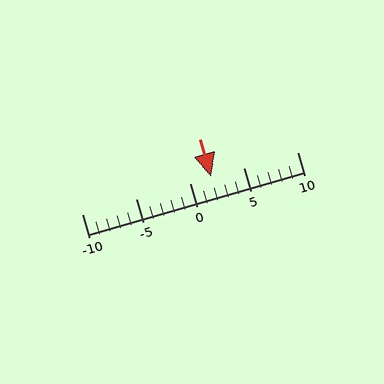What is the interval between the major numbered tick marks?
The major tick marks are spaced 5 units apart.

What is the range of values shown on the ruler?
The ruler shows values from -10 to 10.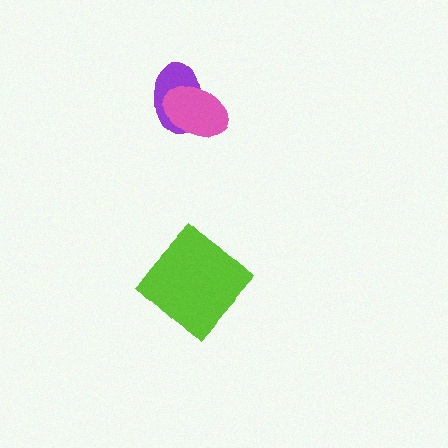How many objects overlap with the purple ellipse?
1 object overlaps with the purple ellipse.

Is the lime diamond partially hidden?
No, no other shape covers it.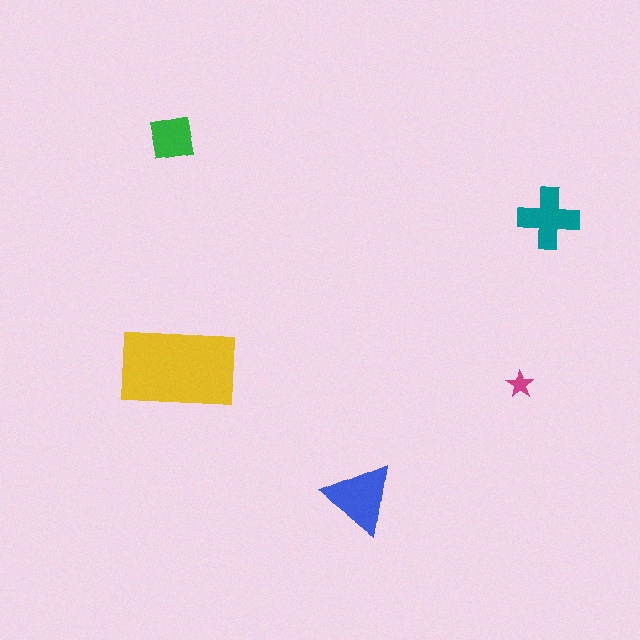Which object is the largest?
The yellow rectangle.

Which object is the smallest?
The magenta star.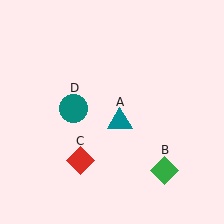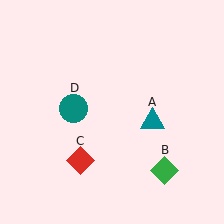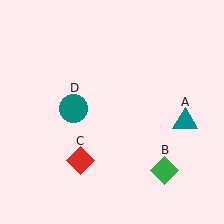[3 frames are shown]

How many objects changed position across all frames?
1 object changed position: teal triangle (object A).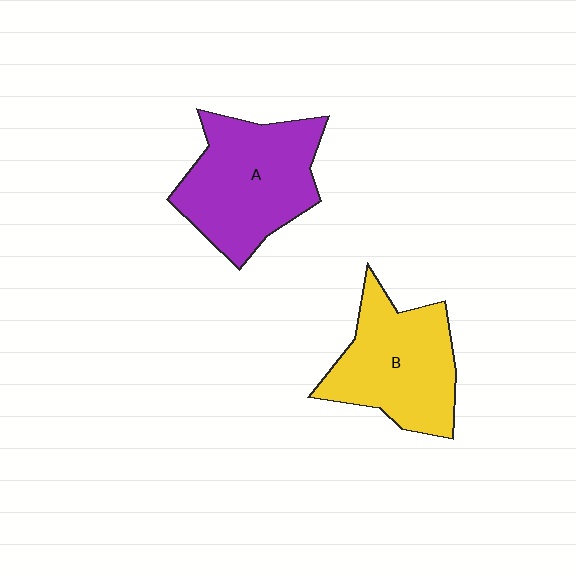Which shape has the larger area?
Shape A (purple).